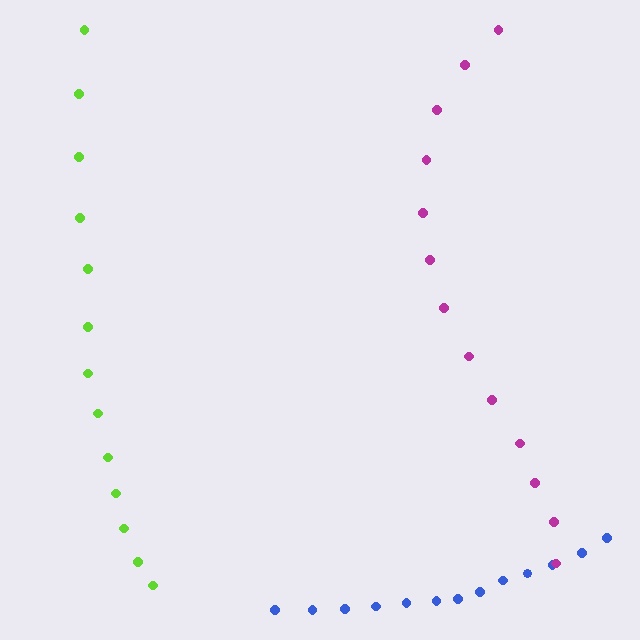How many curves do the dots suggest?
There are 3 distinct paths.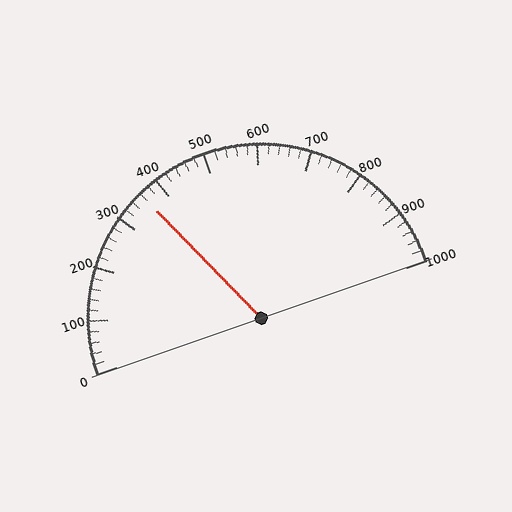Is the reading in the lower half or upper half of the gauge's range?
The reading is in the lower half of the range (0 to 1000).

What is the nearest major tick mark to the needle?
The nearest major tick mark is 400.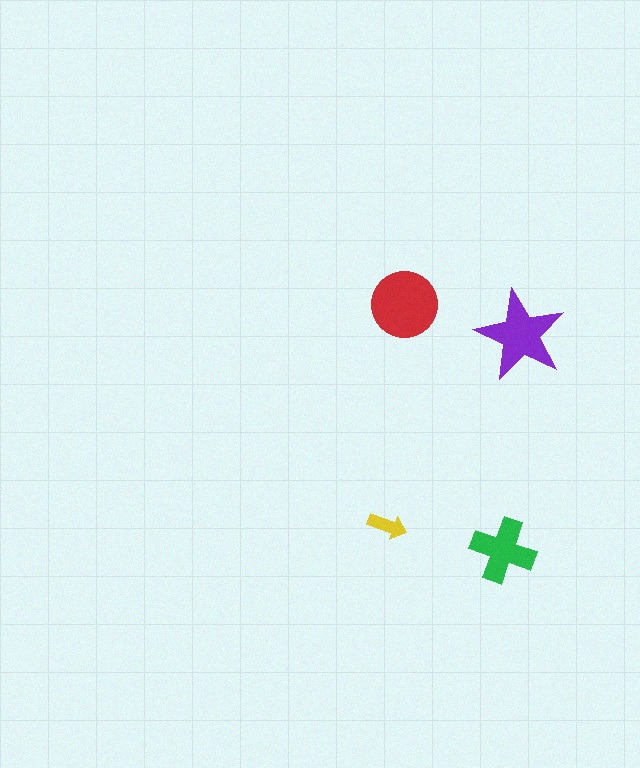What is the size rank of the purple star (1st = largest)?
2nd.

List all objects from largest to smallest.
The red circle, the purple star, the green cross, the yellow arrow.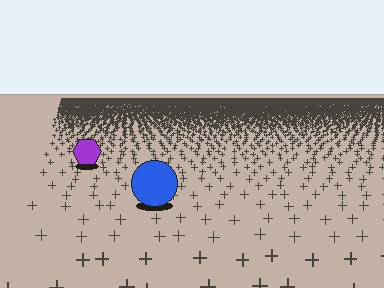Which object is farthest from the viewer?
The purple hexagon is farthest from the viewer. It appears smaller and the ground texture around it is denser.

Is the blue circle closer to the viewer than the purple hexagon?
Yes. The blue circle is closer — you can tell from the texture gradient: the ground texture is coarser near it.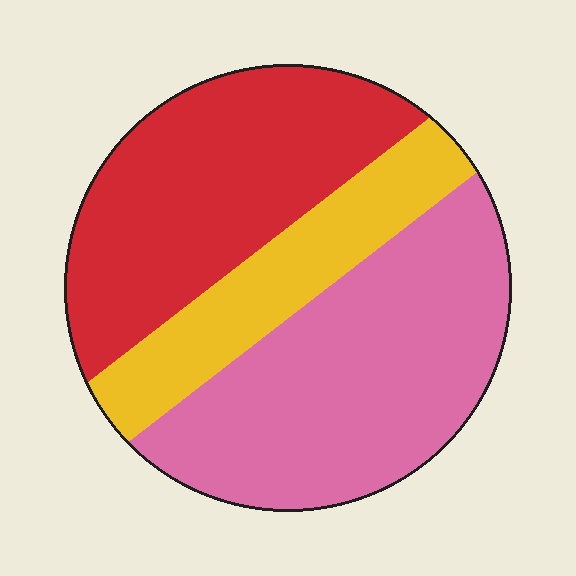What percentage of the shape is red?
Red covers 36% of the shape.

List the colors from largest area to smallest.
From largest to smallest: pink, red, yellow.